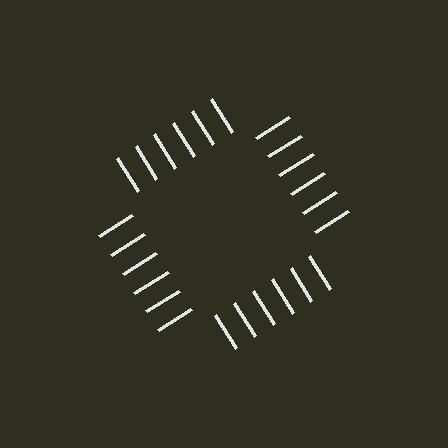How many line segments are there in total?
24 — 6 along each of the 4 edges.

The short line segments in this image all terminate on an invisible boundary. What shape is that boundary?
An illusory square — the line segments terminate on its edges but no continuous stroke is drawn.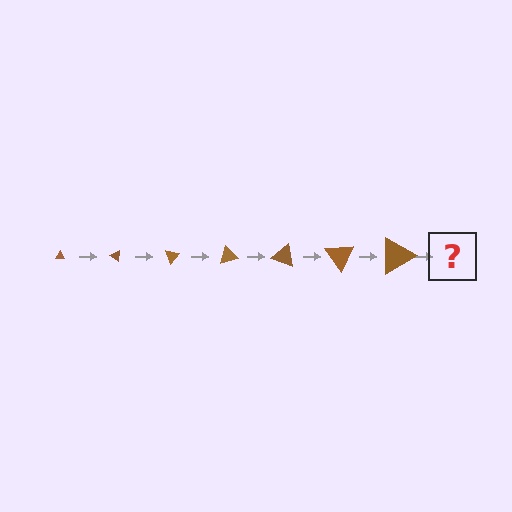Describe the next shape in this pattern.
It should be a triangle, larger than the previous one and rotated 245 degrees from the start.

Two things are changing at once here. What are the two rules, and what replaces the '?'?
The two rules are that the triangle grows larger each step and it rotates 35 degrees each step. The '?' should be a triangle, larger than the previous one and rotated 245 degrees from the start.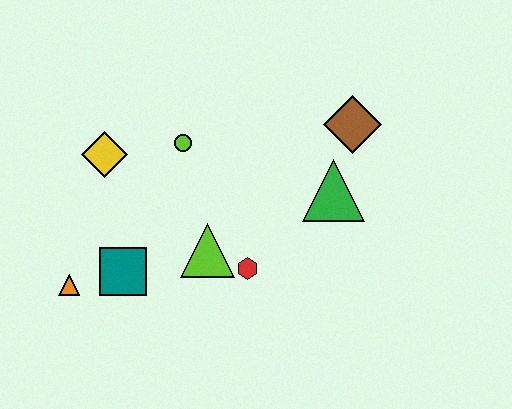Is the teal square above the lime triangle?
No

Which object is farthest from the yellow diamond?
The brown diamond is farthest from the yellow diamond.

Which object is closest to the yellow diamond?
The lime circle is closest to the yellow diamond.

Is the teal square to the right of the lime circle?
No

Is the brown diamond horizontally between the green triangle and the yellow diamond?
No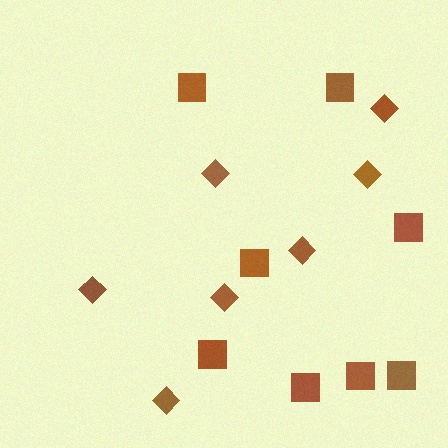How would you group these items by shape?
There are 2 groups: one group of squares (8) and one group of diamonds (7).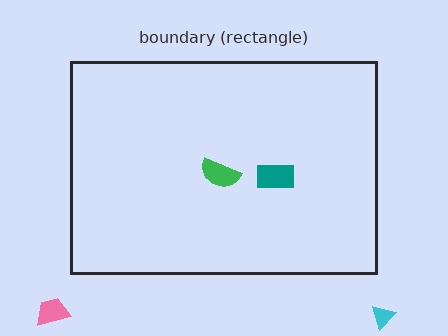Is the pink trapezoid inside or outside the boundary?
Outside.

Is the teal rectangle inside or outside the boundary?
Inside.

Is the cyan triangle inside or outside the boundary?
Outside.